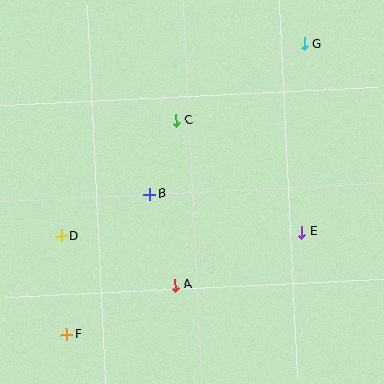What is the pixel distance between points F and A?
The distance between F and A is 120 pixels.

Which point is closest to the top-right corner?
Point G is closest to the top-right corner.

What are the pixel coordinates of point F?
Point F is at (67, 335).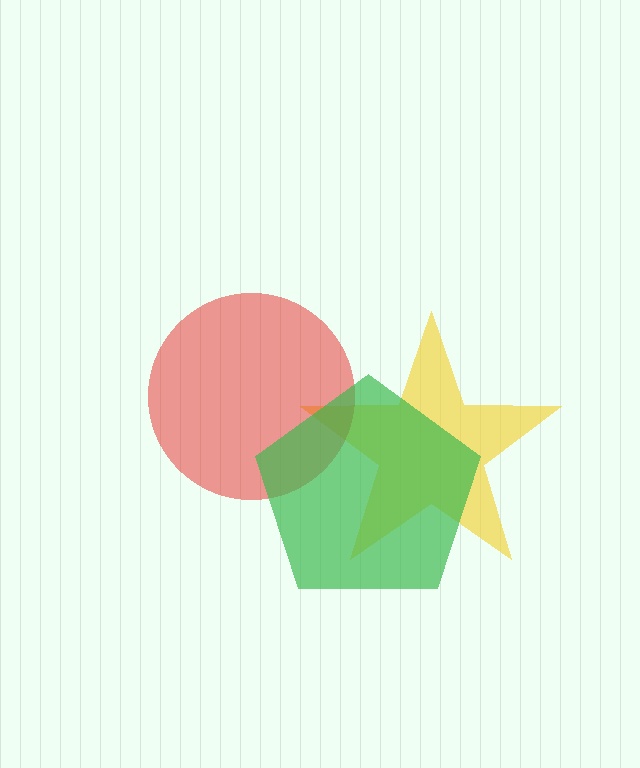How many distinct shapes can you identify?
There are 3 distinct shapes: a yellow star, a red circle, a green pentagon.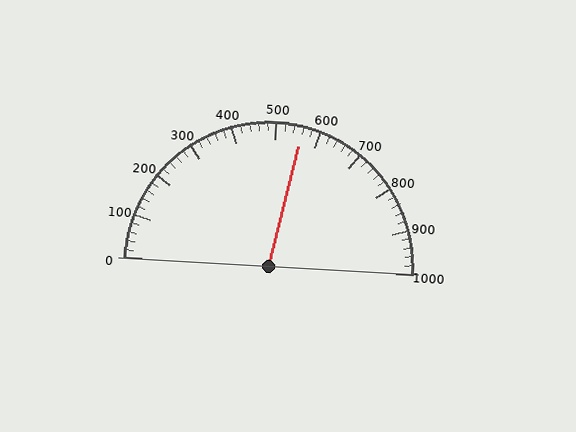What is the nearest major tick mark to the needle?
The nearest major tick mark is 600.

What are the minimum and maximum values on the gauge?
The gauge ranges from 0 to 1000.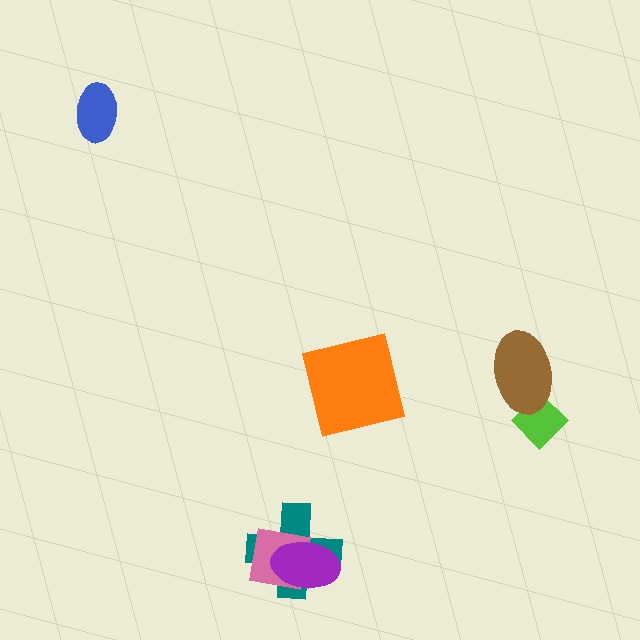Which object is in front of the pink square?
The purple ellipse is in front of the pink square.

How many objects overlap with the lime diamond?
1 object overlaps with the lime diamond.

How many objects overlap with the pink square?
2 objects overlap with the pink square.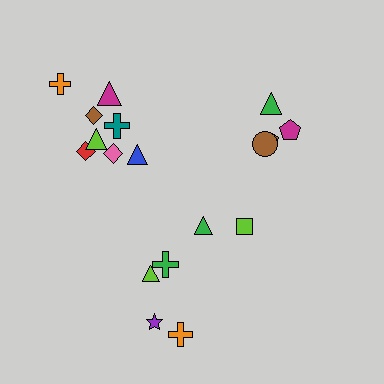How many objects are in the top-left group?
There are 8 objects.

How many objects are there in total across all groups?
There are 18 objects.